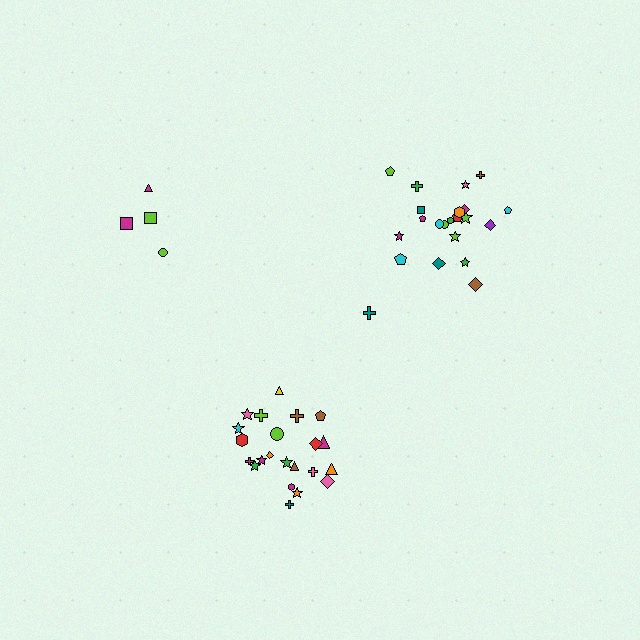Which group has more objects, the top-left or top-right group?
The top-right group.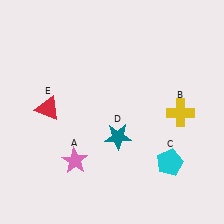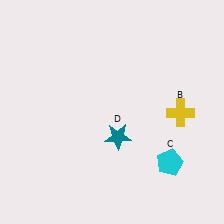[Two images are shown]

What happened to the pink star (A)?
The pink star (A) was removed in Image 2. It was in the bottom-left area of Image 1.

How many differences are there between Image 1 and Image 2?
There are 2 differences between the two images.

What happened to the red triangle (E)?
The red triangle (E) was removed in Image 2. It was in the top-left area of Image 1.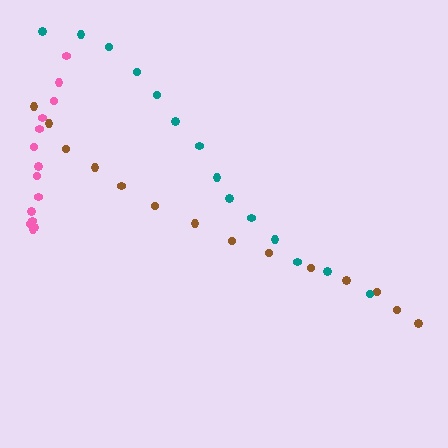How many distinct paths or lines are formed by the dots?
There are 3 distinct paths.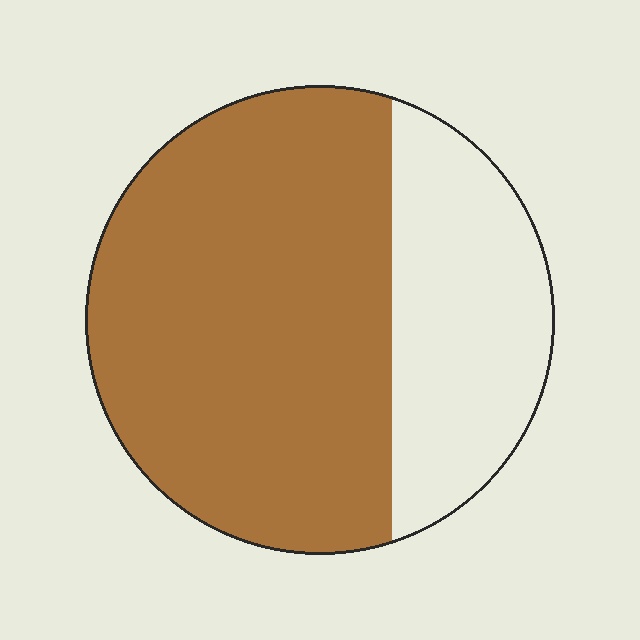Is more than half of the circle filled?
Yes.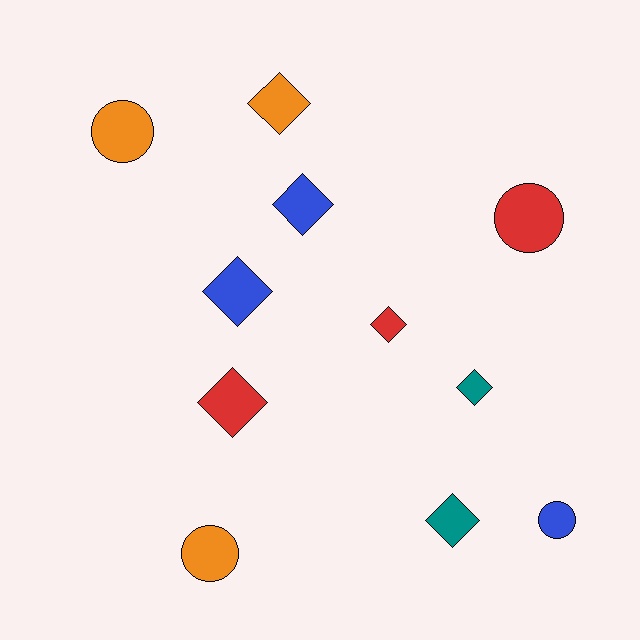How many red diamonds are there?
There are 2 red diamonds.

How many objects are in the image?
There are 11 objects.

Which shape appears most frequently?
Diamond, with 7 objects.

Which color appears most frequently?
Orange, with 3 objects.